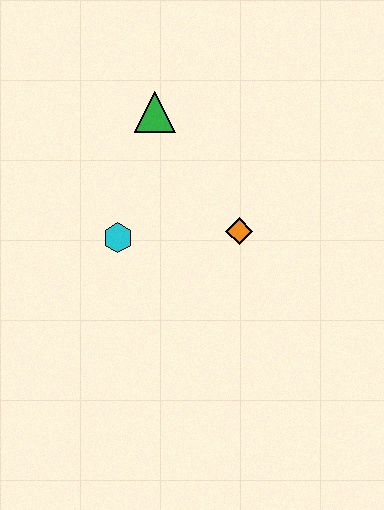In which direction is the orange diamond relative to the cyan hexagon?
The orange diamond is to the right of the cyan hexagon.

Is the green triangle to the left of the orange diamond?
Yes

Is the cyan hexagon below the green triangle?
Yes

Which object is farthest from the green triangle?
The orange diamond is farthest from the green triangle.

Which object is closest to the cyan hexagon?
The orange diamond is closest to the cyan hexagon.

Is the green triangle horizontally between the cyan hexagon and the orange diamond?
Yes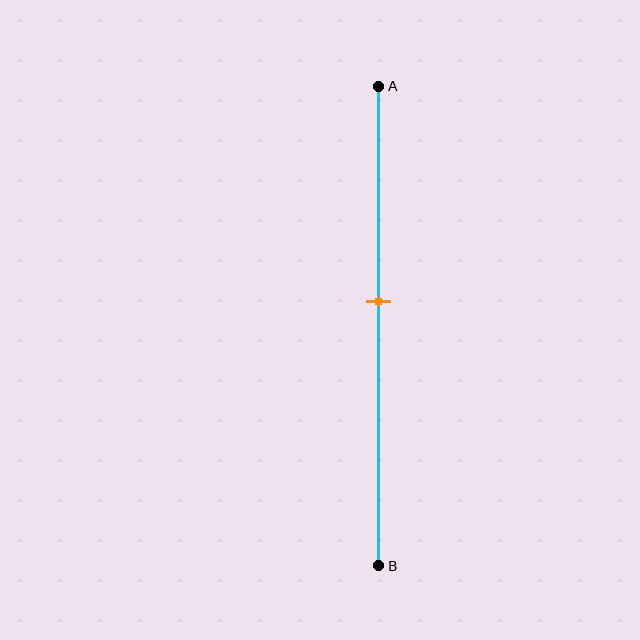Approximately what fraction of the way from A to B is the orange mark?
The orange mark is approximately 45% of the way from A to B.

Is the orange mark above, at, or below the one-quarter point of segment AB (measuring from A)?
The orange mark is below the one-quarter point of segment AB.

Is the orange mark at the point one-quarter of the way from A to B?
No, the mark is at about 45% from A, not at the 25% one-quarter point.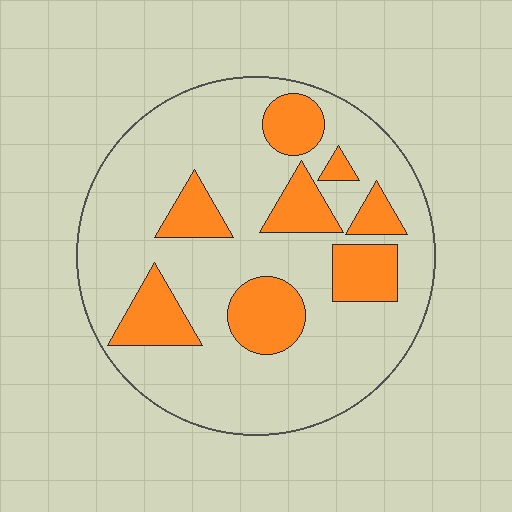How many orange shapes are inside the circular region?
8.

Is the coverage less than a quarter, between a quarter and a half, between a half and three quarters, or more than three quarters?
Less than a quarter.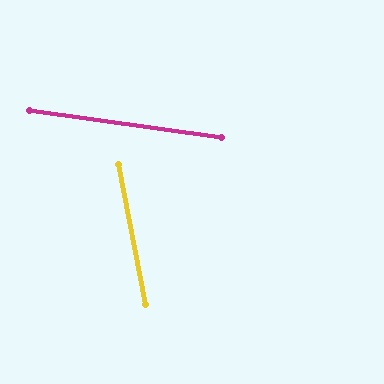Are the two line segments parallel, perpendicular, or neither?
Neither parallel nor perpendicular — they differ by about 71°.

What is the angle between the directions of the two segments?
Approximately 71 degrees.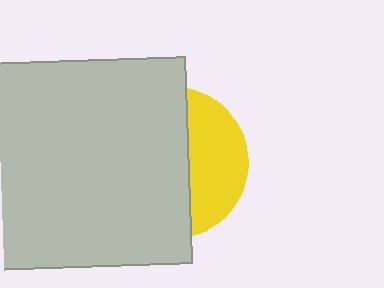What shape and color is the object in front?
The object in front is a light gray square.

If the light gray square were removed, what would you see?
You would see the complete yellow circle.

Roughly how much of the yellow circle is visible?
A small part of it is visible (roughly 35%).